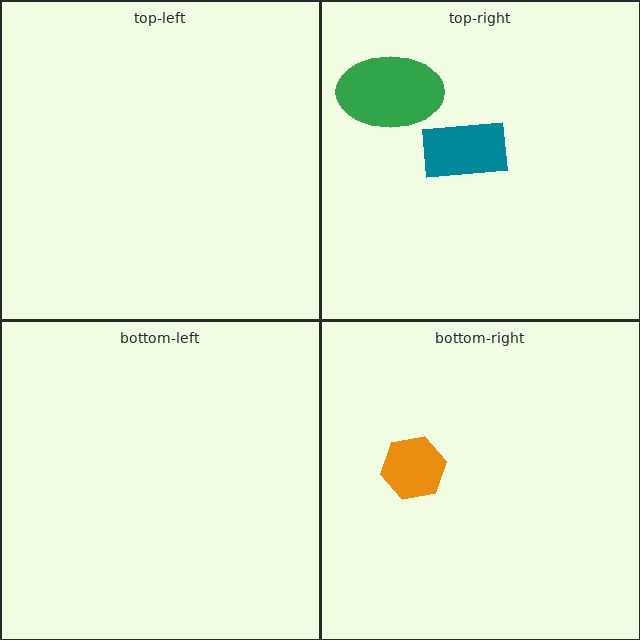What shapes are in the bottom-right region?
The orange hexagon.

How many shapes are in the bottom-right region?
1.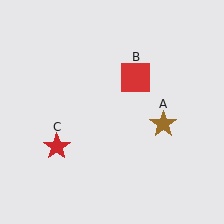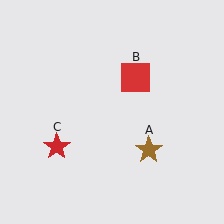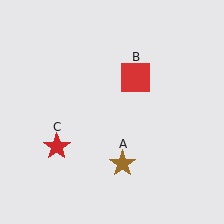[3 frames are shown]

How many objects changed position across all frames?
1 object changed position: brown star (object A).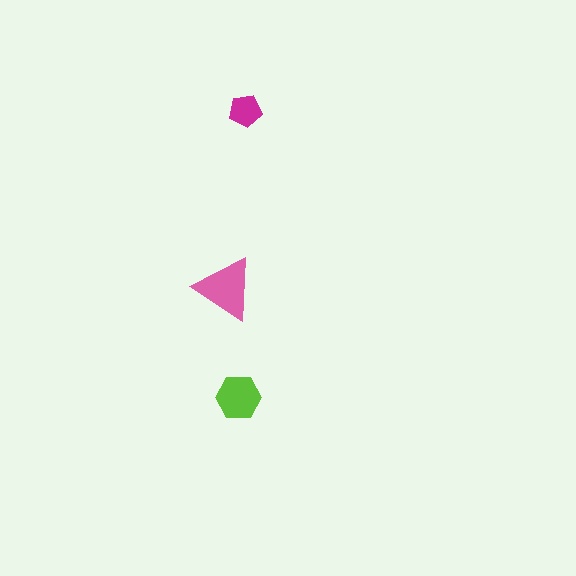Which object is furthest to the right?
The magenta pentagon is rightmost.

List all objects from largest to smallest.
The pink triangle, the lime hexagon, the magenta pentagon.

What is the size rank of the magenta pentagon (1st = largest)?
3rd.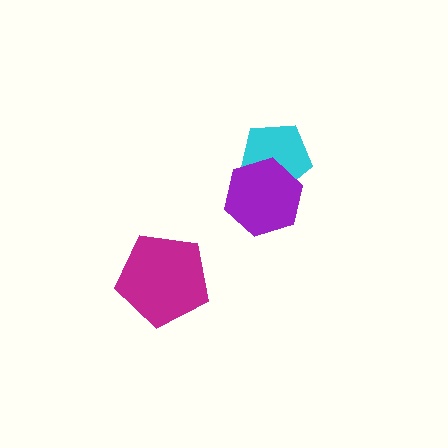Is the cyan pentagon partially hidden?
Yes, it is partially covered by another shape.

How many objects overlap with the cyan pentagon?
1 object overlaps with the cyan pentagon.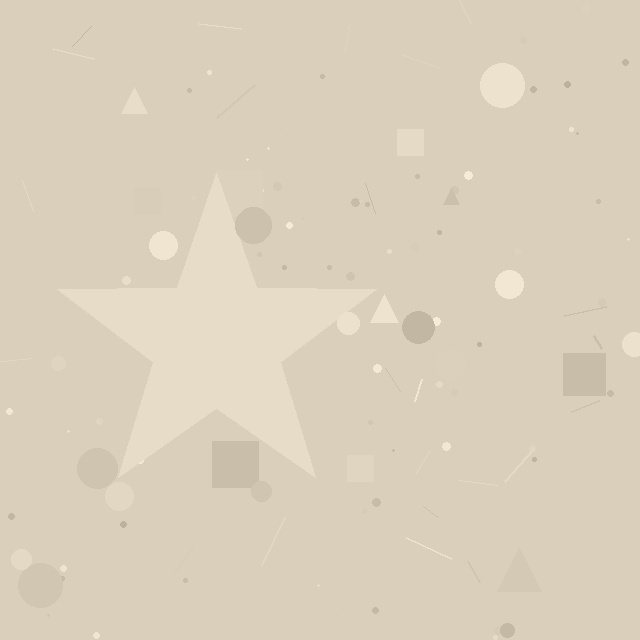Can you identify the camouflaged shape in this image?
The camouflaged shape is a star.